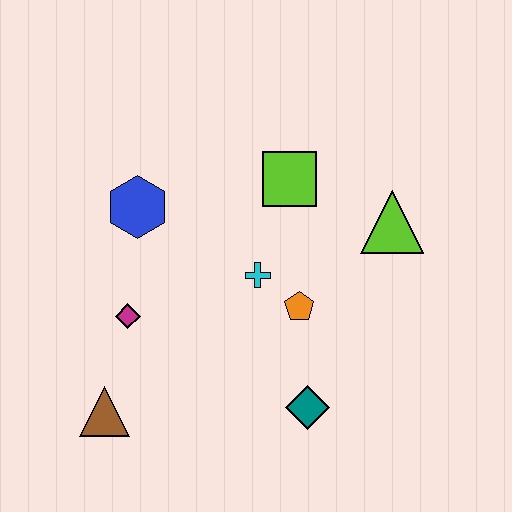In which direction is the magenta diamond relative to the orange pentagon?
The magenta diamond is to the left of the orange pentagon.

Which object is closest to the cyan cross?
The orange pentagon is closest to the cyan cross.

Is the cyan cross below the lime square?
Yes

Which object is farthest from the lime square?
The brown triangle is farthest from the lime square.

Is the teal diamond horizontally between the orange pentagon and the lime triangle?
Yes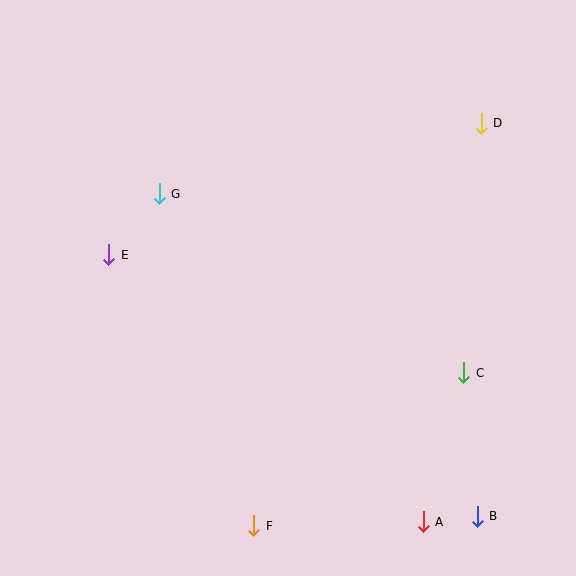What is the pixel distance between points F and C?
The distance between F and C is 260 pixels.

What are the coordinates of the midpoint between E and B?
The midpoint between E and B is at (293, 385).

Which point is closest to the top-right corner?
Point D is closest to the top-right corner.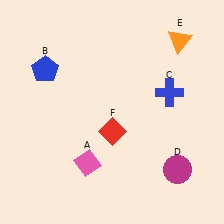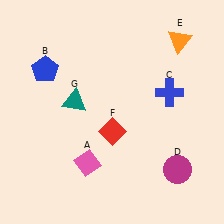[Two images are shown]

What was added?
A teal triangle (G) was added in Image 2.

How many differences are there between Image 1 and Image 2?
There is 1 difference between the two images.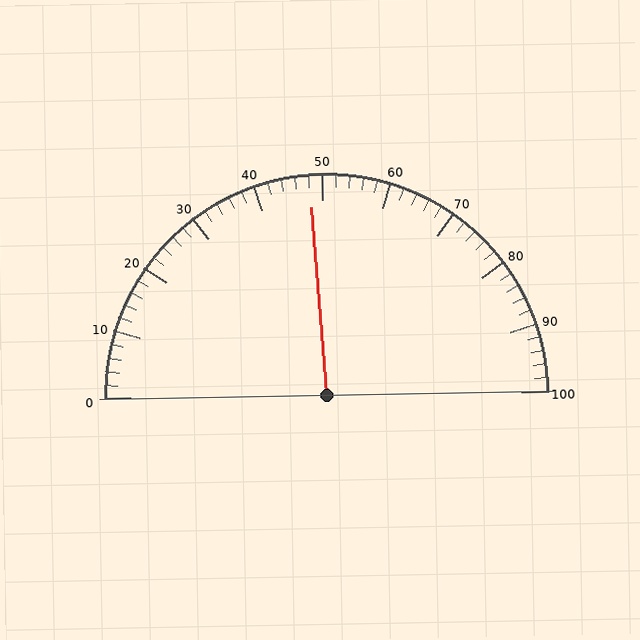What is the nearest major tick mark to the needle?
The nearest major tick mark is 50.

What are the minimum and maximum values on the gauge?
The gauge ranges from 0 to 100.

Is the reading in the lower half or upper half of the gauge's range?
The reading is in the lower half of the range (0 to 100).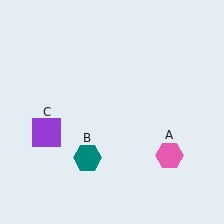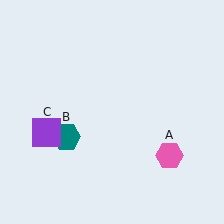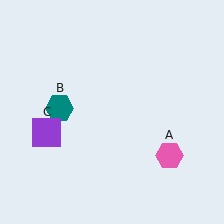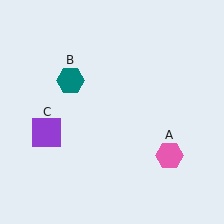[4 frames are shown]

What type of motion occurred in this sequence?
The teal hexagon (object B) rotated clockwise around the center of the scene.